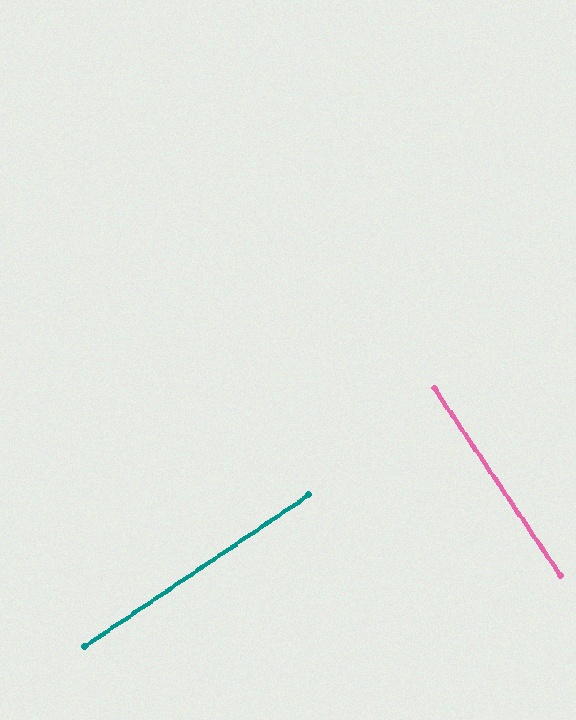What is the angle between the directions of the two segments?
Approximately 90 degrees.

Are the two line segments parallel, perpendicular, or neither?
Perpendicular — they meet at approximately 90°.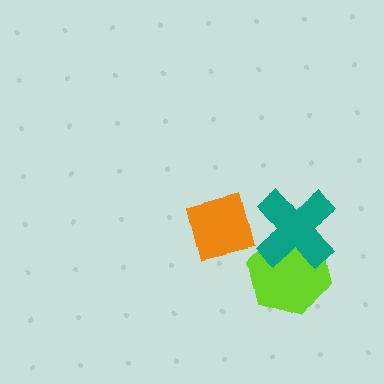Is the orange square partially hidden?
No, no other shape covers it.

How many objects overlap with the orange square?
0 objects overlap with the orange square.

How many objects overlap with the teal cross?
1 object overlaps with the teal cross.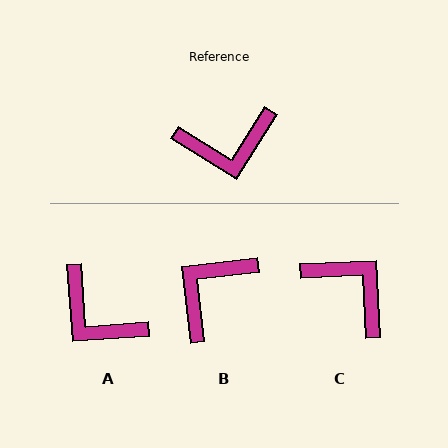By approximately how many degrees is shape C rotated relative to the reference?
Approximately 124 degrees counter-clockwise.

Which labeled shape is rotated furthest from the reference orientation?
B, about 141 degrees away.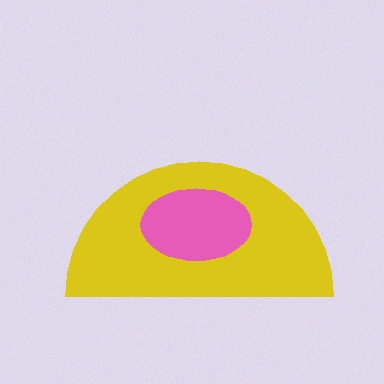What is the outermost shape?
The yellow semicircle.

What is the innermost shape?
The pink ellipse.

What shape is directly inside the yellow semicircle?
The pink ellipse.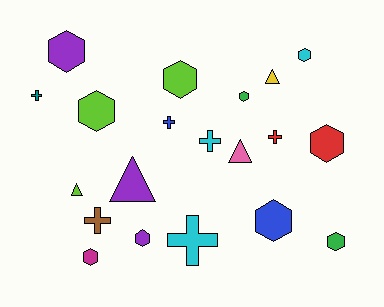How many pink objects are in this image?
There is 1 pink object.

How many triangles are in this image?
There are 4 triangles.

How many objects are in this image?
There are 20 objects.